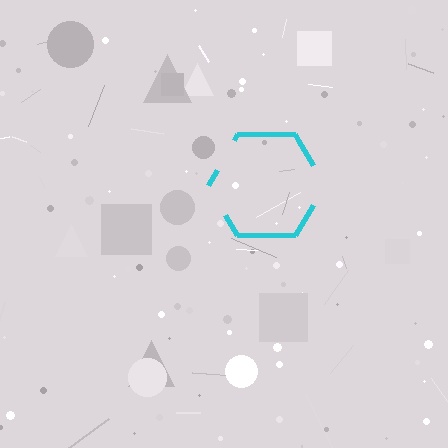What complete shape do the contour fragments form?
The contour fragments form a hexagon.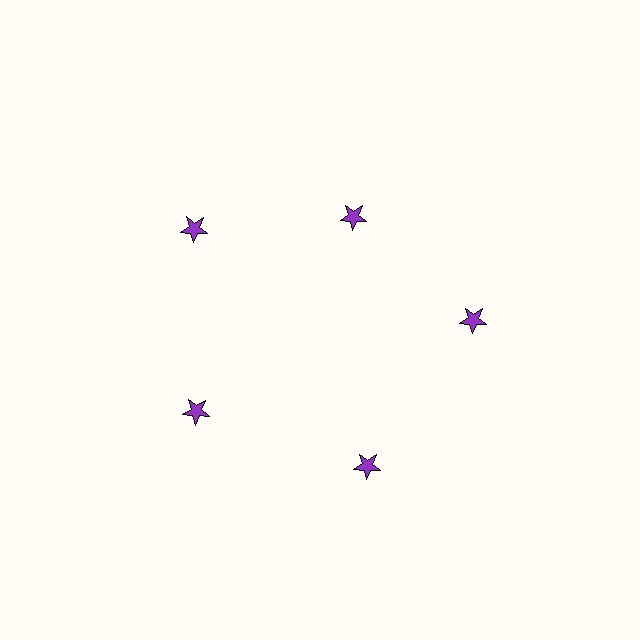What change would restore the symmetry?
The symmetry would be restored by moving it outward, back onto the ring so that all 5 stars sit at equal angles and equal distance from the center.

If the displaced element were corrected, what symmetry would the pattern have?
It would have 5-fold rotational symmetry — the pattern would map onto itself every 72 degrees.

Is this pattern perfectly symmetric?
No. The 5 purple stars are arranged in a ring, but one element near the 1 o'clock position is pulled inward toward the center, breaking the 5-fold rotational symmetry.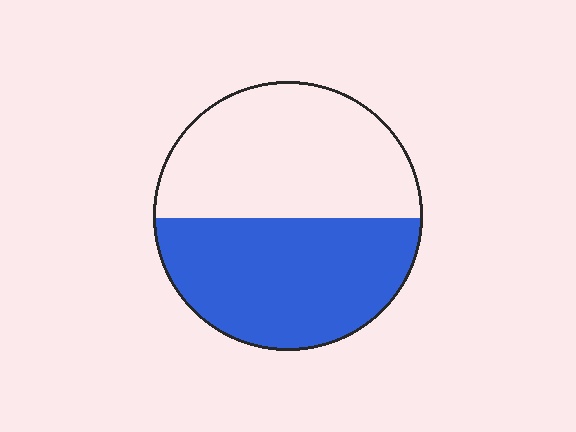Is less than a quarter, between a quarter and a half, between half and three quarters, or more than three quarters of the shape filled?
Between a quarter and a half.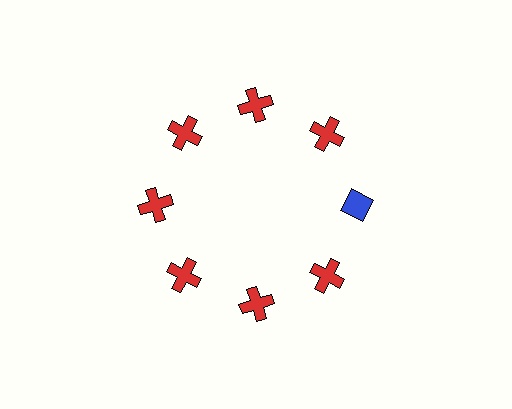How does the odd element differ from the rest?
It differs in both color (blue instead of red) and shape (diamond instead of cross).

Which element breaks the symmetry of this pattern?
The blue diamond at roughly the 3 o'clock position breaks the symmetry. All other shapes are red crosses.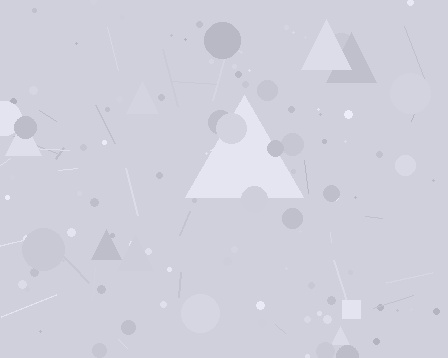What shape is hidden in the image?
A triangle is hidden in the image.